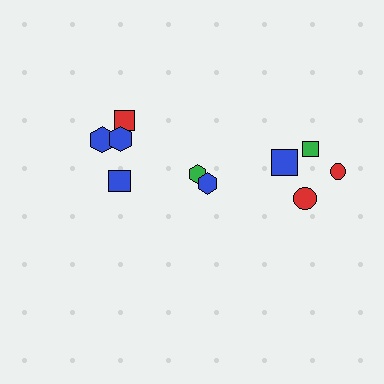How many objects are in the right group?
There are 6 objects.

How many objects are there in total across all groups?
There are 10 objects.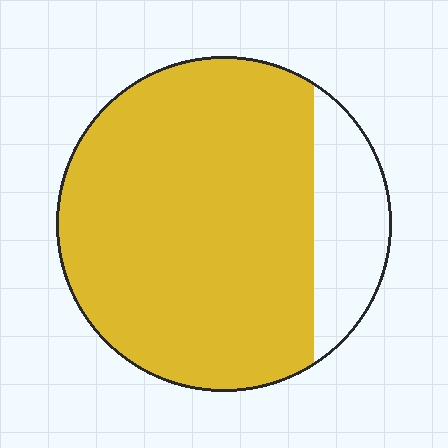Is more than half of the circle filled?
Yes.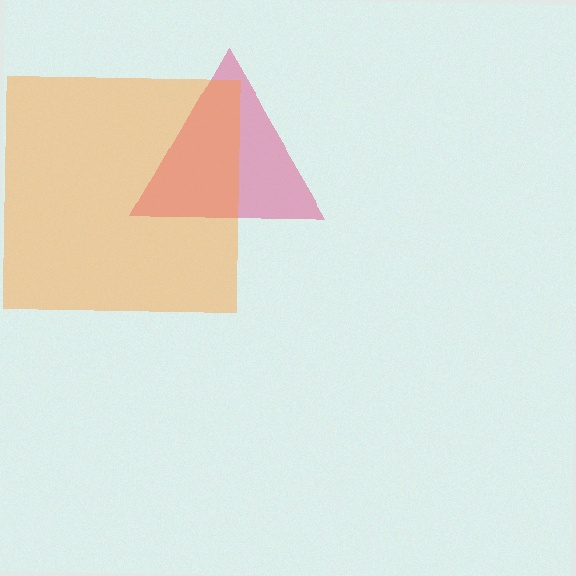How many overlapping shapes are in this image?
There are 2 overlapping shapes in the image.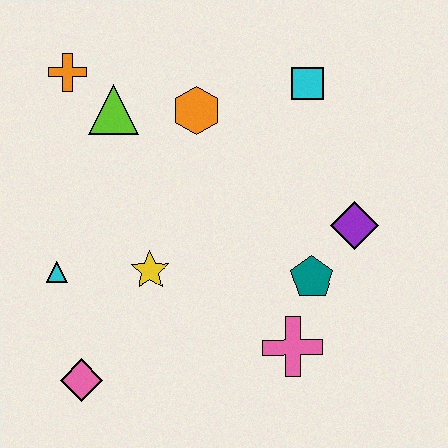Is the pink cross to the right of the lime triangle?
Yes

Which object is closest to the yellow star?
The cyan triangle is closest to the yellow star.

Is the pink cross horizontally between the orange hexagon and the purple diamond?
Yes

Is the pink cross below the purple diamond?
Yes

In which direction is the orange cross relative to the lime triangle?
The orange cross is to the left of the lime triangle.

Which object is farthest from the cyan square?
The pink diamond is farthest from the cyan square.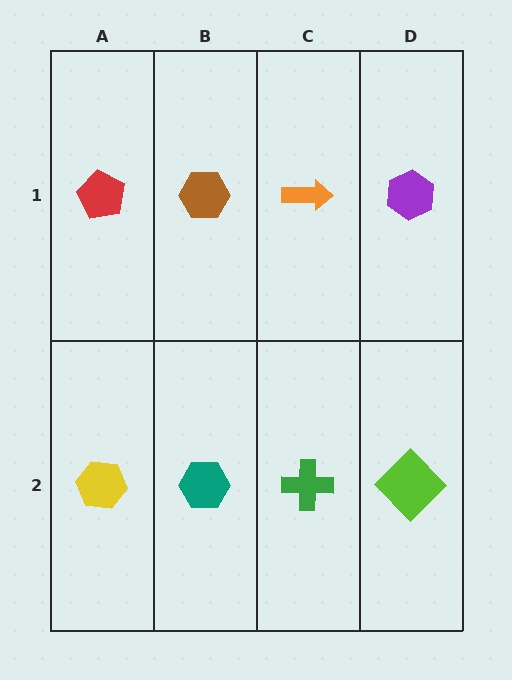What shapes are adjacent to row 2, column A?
A red pentagon (row 1, column A), a teal hexagon (row 2, column B).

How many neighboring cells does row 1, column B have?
3.